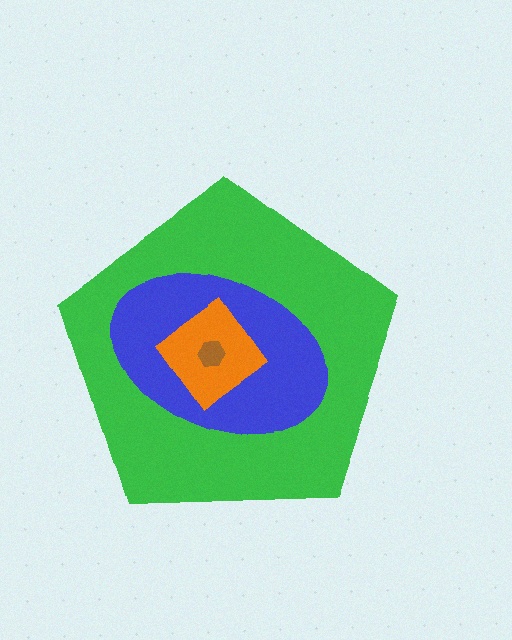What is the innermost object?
The brown hexagon.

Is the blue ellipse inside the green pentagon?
Yes.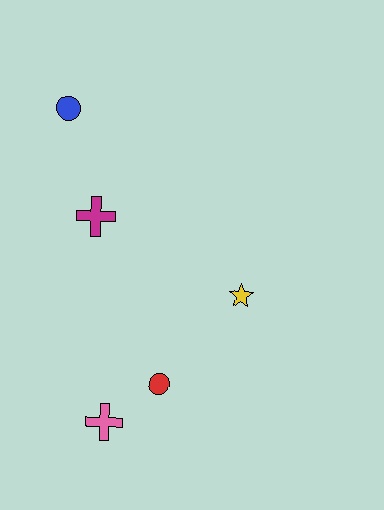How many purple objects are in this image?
There are no purple objects.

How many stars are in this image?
There is 1 star.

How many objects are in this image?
There are 5 objects.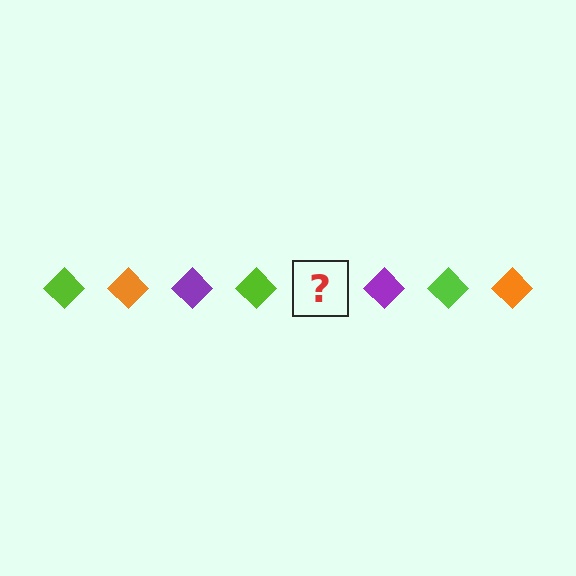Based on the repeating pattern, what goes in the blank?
The blank should be an orange diamond.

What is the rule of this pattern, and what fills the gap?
The rule is that the pattern cycles through lime, orange, purple diamonds. The gap should be filled with an orange diamond.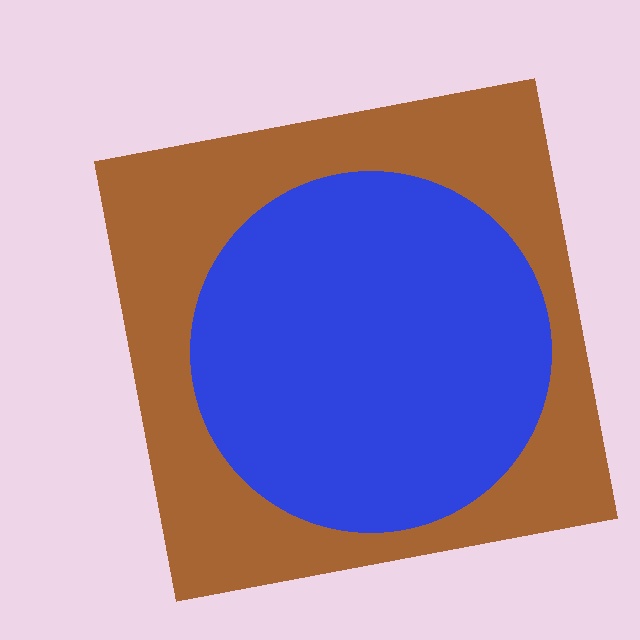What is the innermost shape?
The blue circle.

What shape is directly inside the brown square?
The blue circle.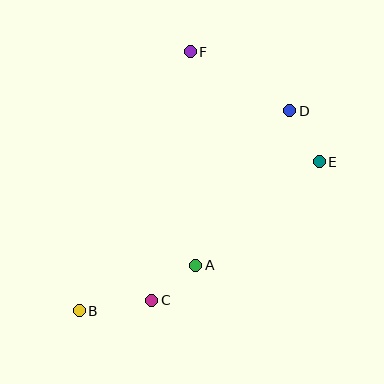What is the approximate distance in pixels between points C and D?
The distance between C and D is approximately 234 pixels.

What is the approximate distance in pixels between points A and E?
The distance between A and E is approximately 161 pixels.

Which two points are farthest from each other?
Points B and D are farthest from each other.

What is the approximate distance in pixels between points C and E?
The distance between C and E is approximately 217 pixels.